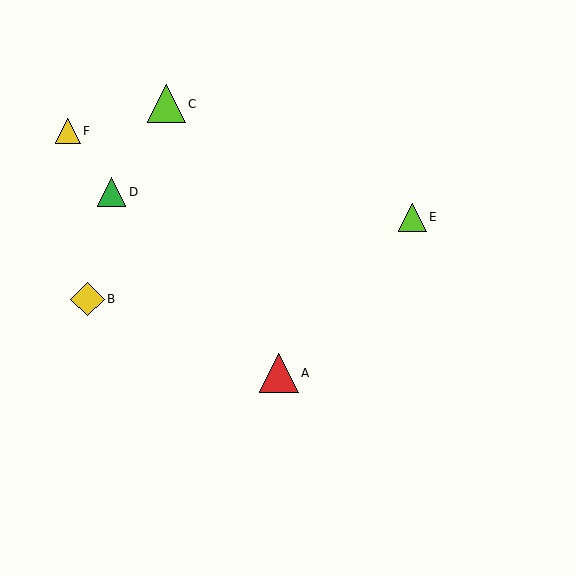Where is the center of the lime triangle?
The center of the lime triangle is at (412, 217).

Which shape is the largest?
The red triangle (labeled A) is the largest.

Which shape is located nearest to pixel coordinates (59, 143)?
The yellow triangle (labeled F) at (68, 131) is nearest to that location.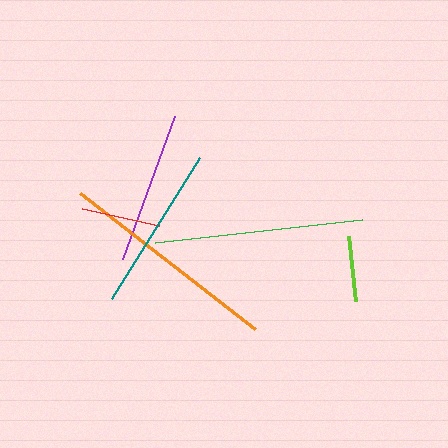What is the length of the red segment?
The red segment is approximately 79 pixels long.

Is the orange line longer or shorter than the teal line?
The orange line is longer than the teal line.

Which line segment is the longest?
The orange line is the longest at approximately 222 pixels.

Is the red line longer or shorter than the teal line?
The teal line is longer than the red line.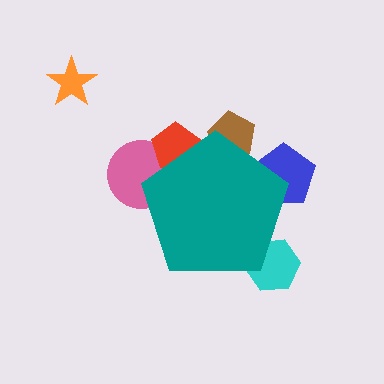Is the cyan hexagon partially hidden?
Yes, the cyan hexagon is partially hidden behind the teal pentagon.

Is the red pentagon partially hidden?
Yes, the red pentagon is partially hidden behind the teal pentagon.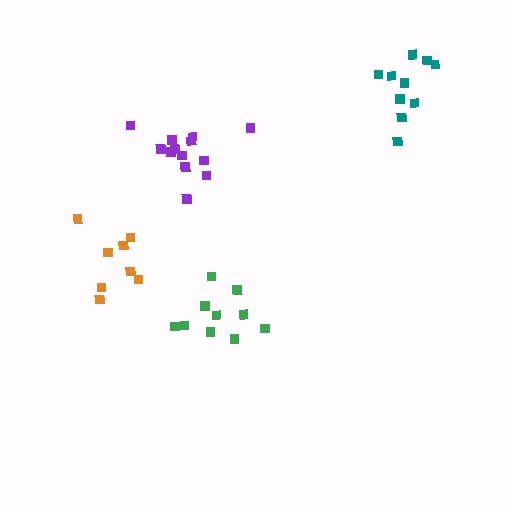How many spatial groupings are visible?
There are 4 spatial groupings.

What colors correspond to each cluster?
The clusters are colored: orange, purple, green, teal.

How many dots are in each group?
Group 1: 8 dots, Group 2: 13 dots, Group 3: 10 dots, Group 4: 10 dots (41 total).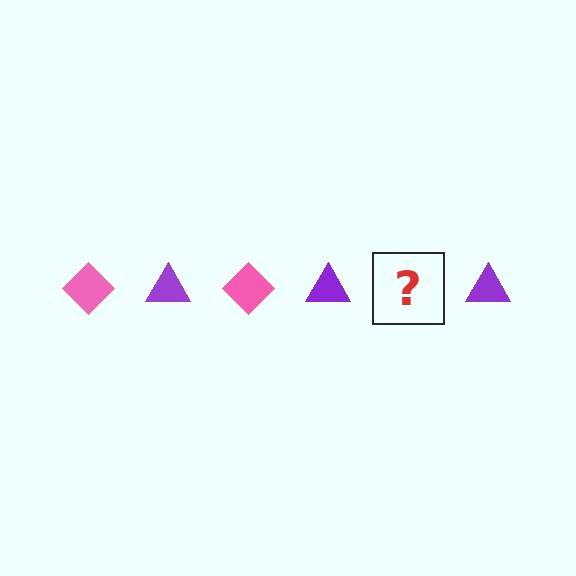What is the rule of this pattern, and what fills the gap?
The rule is that the pattern alternates between pink diamond and purple triangle. The gap should be filled with a pink diamond.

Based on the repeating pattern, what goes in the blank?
The blank should be a pink diamond.